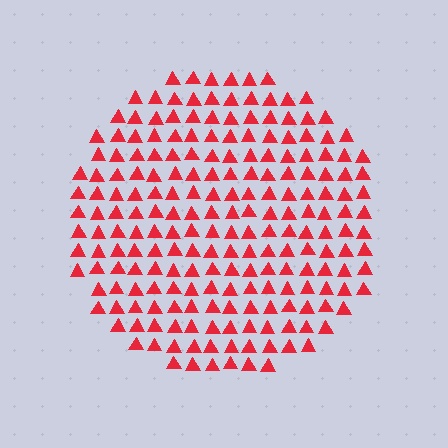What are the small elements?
The small elements are triangles.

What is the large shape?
The large shape is a circle.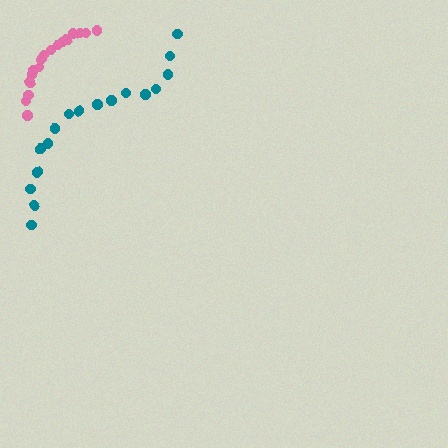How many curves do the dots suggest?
There are 2 distinct paths.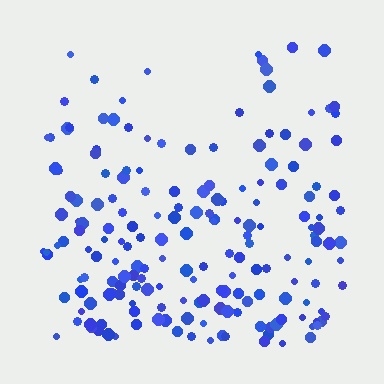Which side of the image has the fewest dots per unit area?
The top.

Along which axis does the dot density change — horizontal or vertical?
Vertical.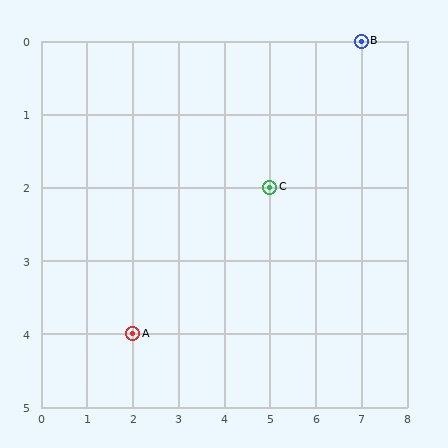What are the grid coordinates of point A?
Point A is at grid coordinates (2, 4).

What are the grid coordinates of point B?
Point B is at grid coordinates (7, 0).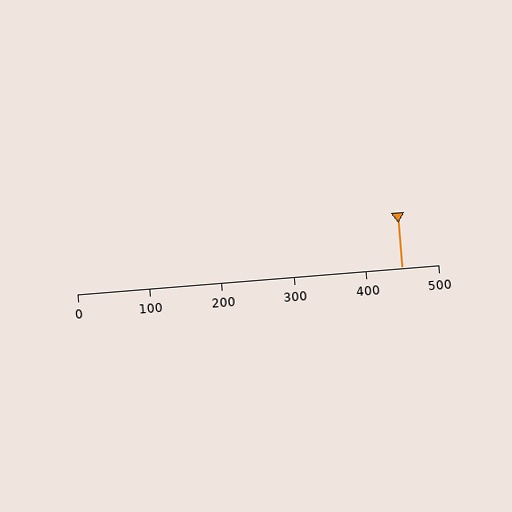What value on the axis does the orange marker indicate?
The marker indicates approximately 450.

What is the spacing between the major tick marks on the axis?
The major ticks are spaced 100 apart.